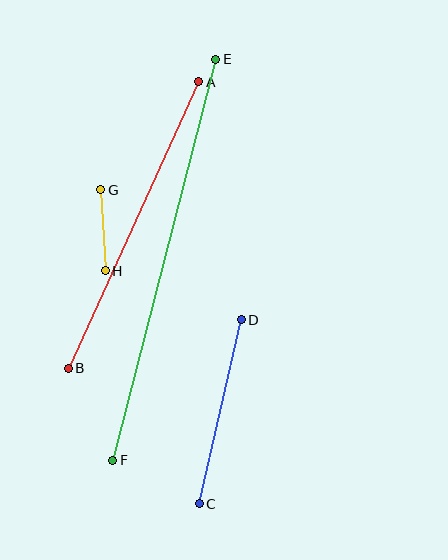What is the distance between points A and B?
The distance is approximately 315 pixels.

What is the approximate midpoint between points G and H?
The midpoint is at approximately (103, 230) pixels.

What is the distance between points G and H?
The distance is approximately 81 pixels.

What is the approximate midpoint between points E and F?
The midpoint is at approximately (164, 260) pixels.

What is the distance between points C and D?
The distance is approximately 189 pixels.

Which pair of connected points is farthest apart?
Points E and F are farthest apart.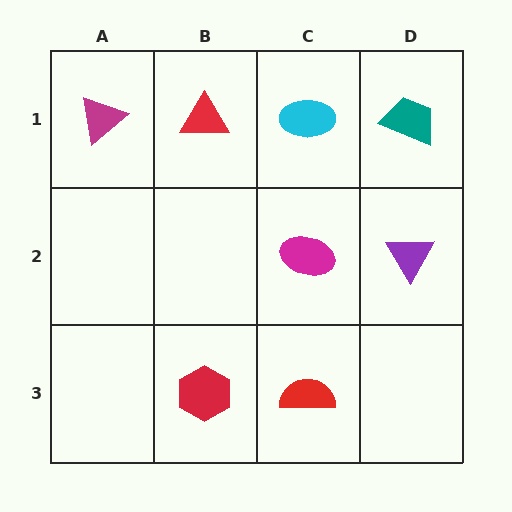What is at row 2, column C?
A magenta ellipse.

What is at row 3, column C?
A red semicircle.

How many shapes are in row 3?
2 shapes.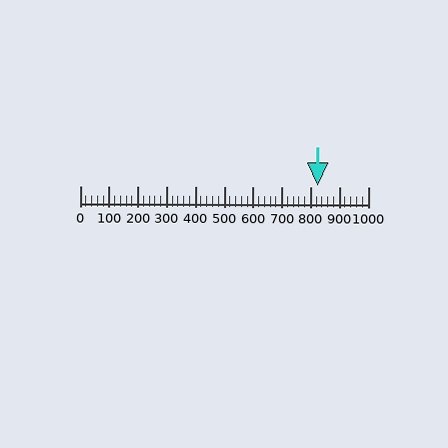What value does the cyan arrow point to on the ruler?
The cyan arrow points to approximately 823.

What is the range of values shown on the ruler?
The ruler shows values from 0 to 1000.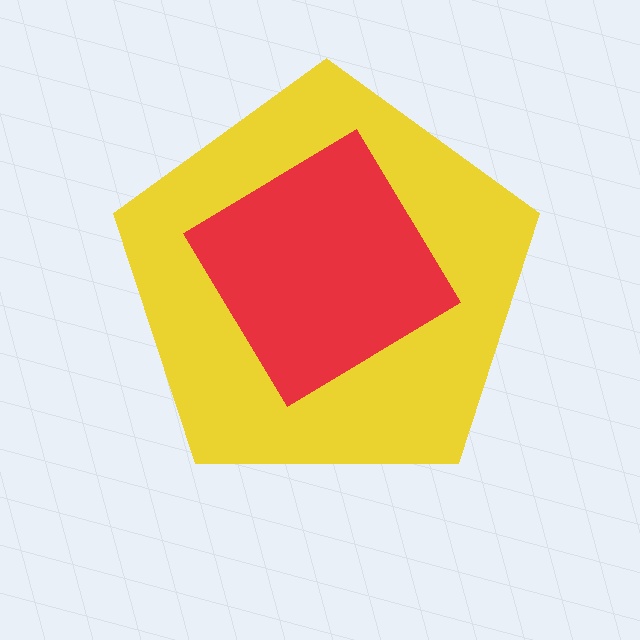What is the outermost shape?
The yellow pentagon.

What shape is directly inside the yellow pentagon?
The red diamond.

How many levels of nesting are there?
2.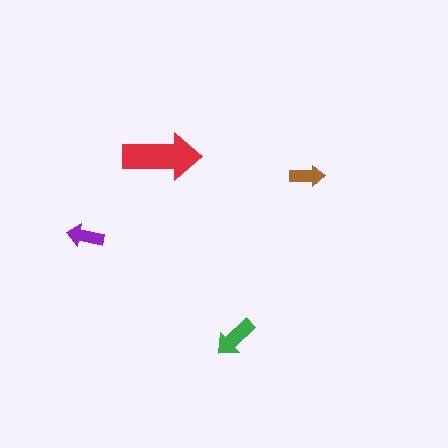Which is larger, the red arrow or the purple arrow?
The red one.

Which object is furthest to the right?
The brown arrow is rightmost.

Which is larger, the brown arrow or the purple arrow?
The purple one.